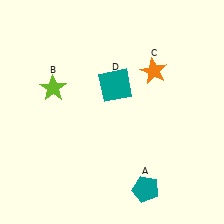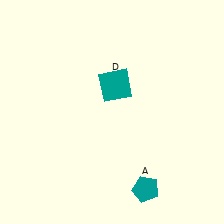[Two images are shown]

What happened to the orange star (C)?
The orange star (C) was removed in Image 2. It was in the top-right area of Image 1.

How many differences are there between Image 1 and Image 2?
There are 2 differences between the two images.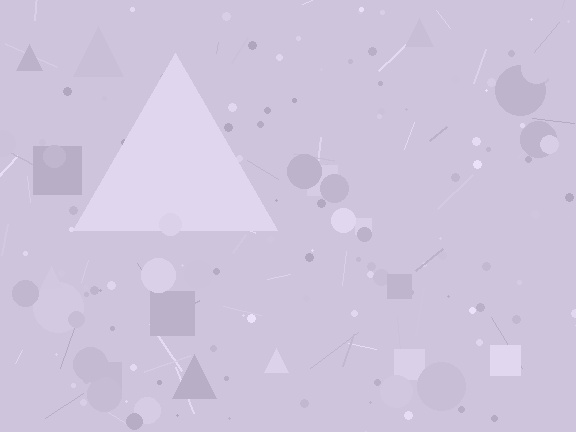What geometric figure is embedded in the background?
A triangle is embedded in the background.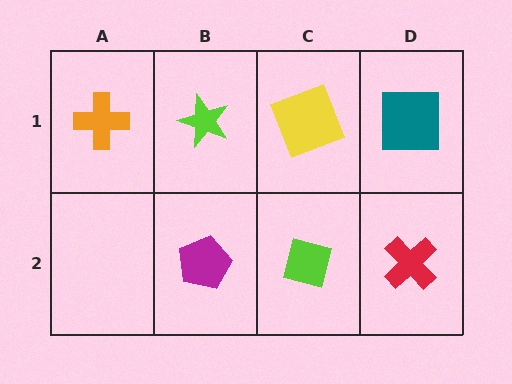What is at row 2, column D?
A red cross.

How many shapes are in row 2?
3 shapes.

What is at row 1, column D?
A teal square.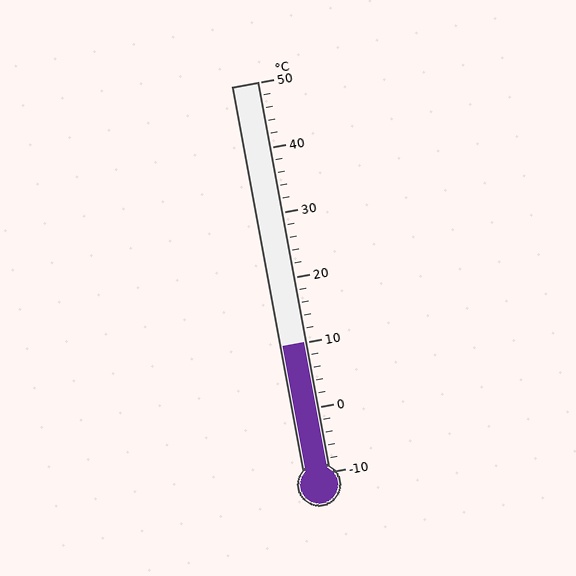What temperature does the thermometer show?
The thermometer shows approximately 10°C.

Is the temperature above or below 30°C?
The temperature is below 30°C.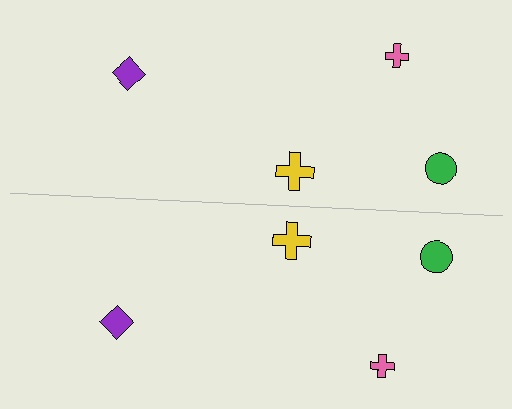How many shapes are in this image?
There are 8 shapes in this image.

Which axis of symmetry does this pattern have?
The pattern has a horizontal axis of symmetry running through the center of the image.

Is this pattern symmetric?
Yes, this pattern has bilateral (reflection) symmetry.